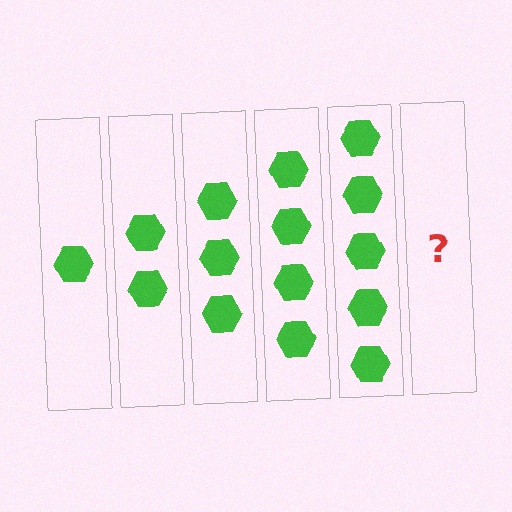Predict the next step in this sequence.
The next step is 6 hexagons.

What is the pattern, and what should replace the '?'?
The pattern is that each step adds one more hexagon. The '?' should be 6 hexagons.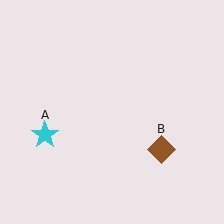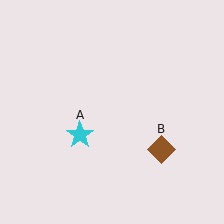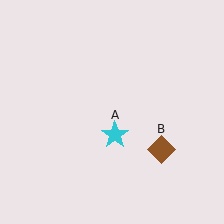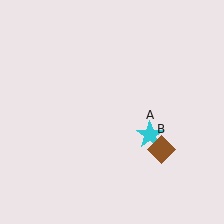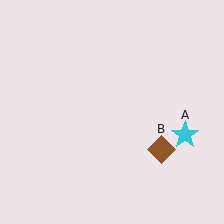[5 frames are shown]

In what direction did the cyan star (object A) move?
The cyan star (object A) moved right.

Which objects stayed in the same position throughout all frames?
Brown diamond (object B) remained stationary.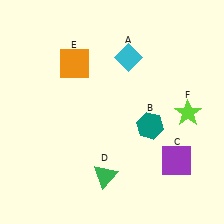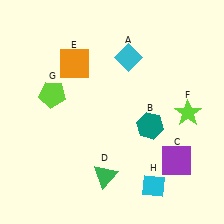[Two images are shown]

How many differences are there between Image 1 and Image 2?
There are 2 differences between the two images.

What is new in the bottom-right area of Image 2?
A cyan diamond (H) was added in the bottom-right area of Image 2.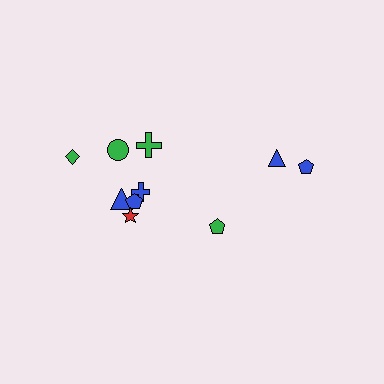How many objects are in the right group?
There are 3 objects.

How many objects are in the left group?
There are 7 objects.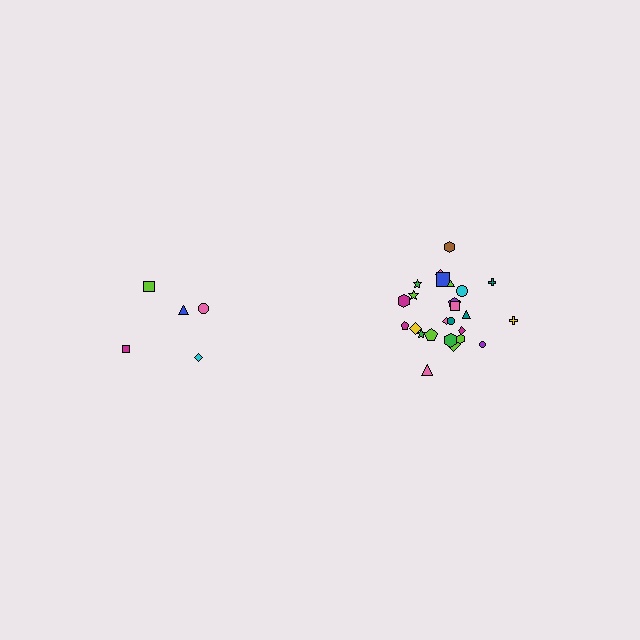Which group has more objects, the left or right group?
The right group.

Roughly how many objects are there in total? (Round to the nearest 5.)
Roughly 30 objects in total.